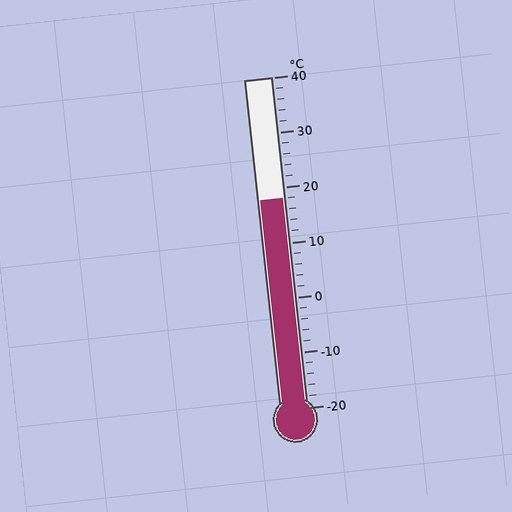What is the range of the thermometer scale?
The thermometer scale ranges from -20°C to 40°C.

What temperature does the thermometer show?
The thermometer shows approximately 18°C.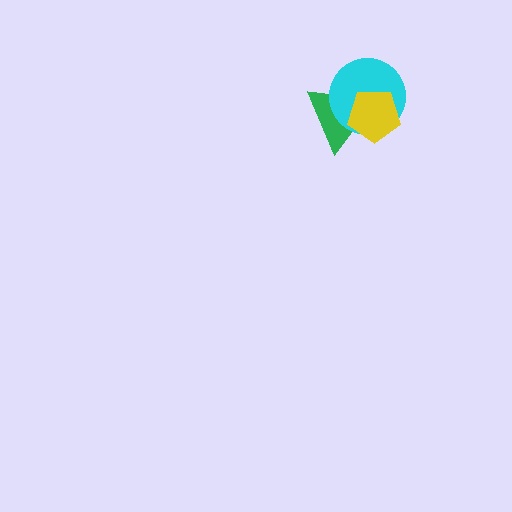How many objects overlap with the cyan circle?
2 objects overlap with the cyan circle.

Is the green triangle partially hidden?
Yes, it is partially covered by another shape.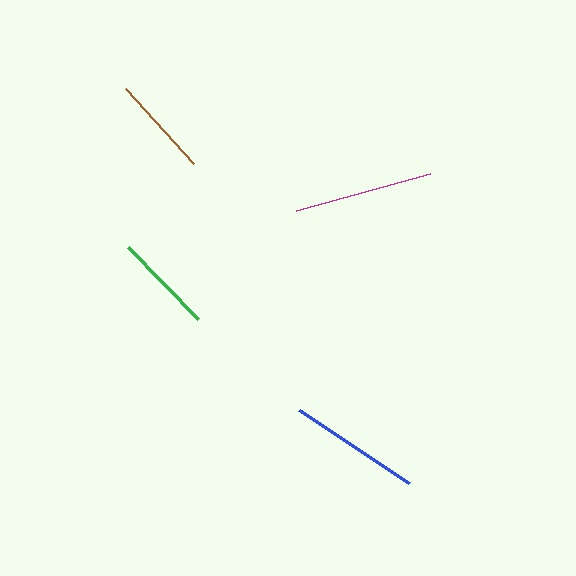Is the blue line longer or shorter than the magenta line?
The magenta line is longer than the blue line.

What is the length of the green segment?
The green segment is approximately 101 pixels long.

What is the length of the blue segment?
The blue segment is approximately 132 pixels long.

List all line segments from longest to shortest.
From longest to shortest: magenta, blue, brown, green.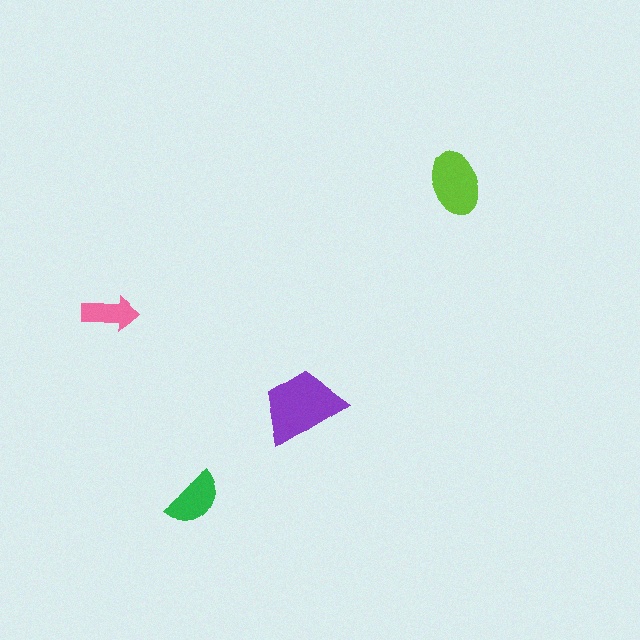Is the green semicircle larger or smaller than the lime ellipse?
Smaller.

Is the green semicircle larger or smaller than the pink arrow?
Larger.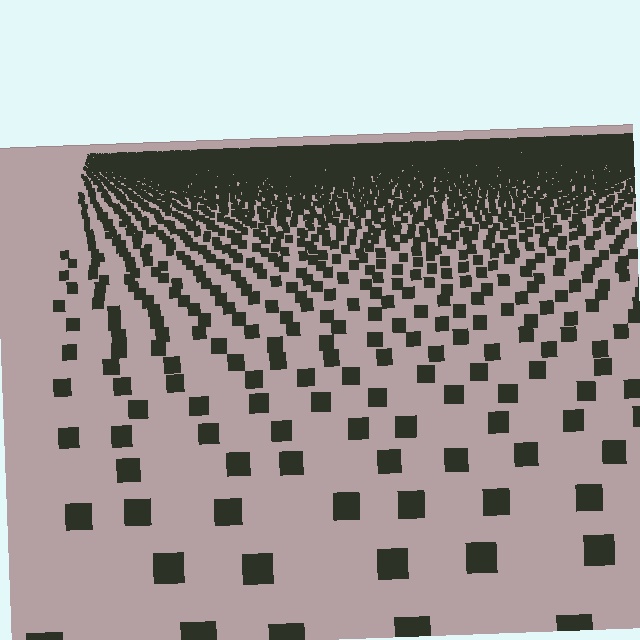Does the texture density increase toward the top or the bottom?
Density increases toward the top.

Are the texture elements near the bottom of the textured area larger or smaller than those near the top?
Larger. Near the bottom, elements are closer to the viewer and appear at a bigger on-screen size.